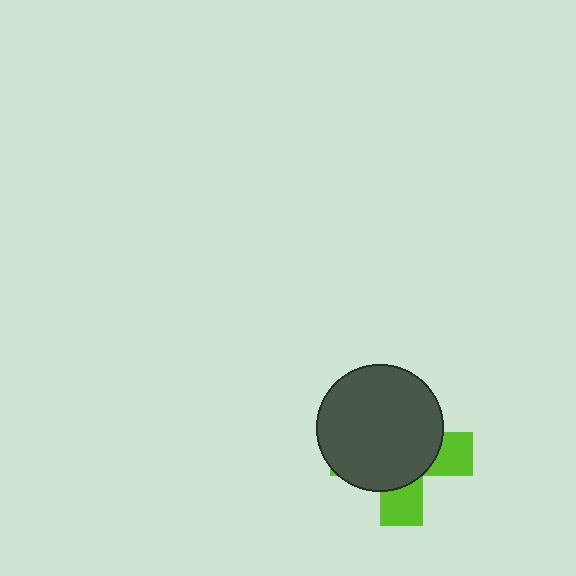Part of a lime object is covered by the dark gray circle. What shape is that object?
It is a cross.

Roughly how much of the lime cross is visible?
A small part of it is visible (roughly 31%).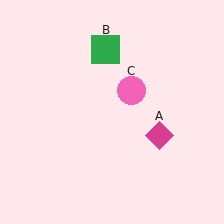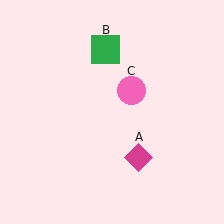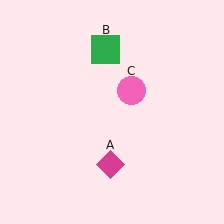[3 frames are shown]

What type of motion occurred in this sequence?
The magenta diamond (object A) rotated clockwise around the center of the scene.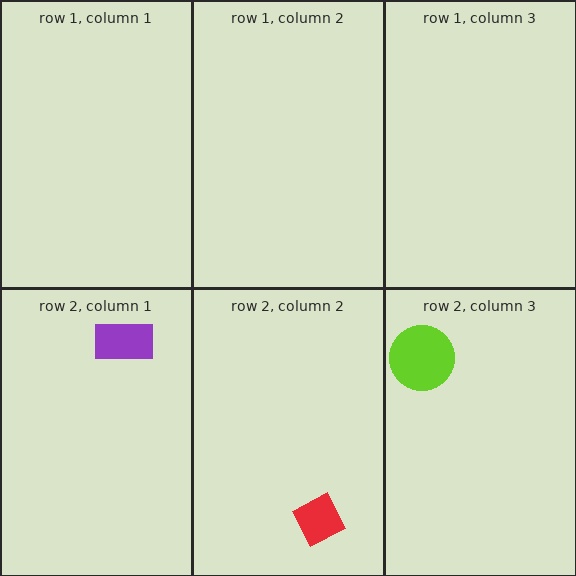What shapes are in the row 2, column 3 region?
The lime circle.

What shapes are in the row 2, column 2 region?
The red diamond.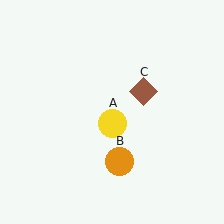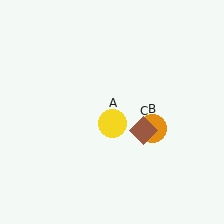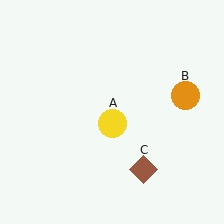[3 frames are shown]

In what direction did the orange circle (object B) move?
The orange circle (object B) moved up and to the right.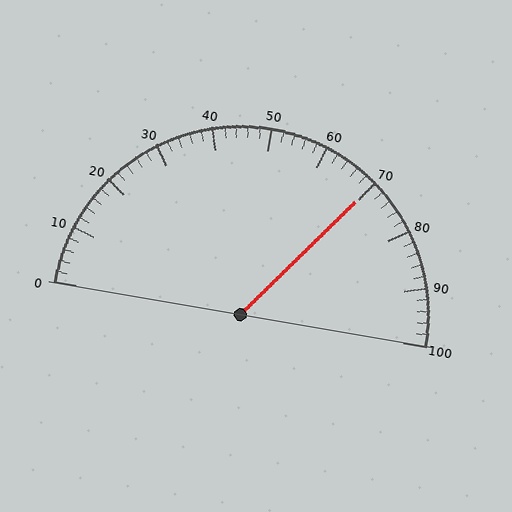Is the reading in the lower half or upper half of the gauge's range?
The reading is in the upper half of the range (0 to 100).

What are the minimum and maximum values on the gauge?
The gauge ranges from 0 to 100.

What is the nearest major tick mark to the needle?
The nearest major tick mark is 70.